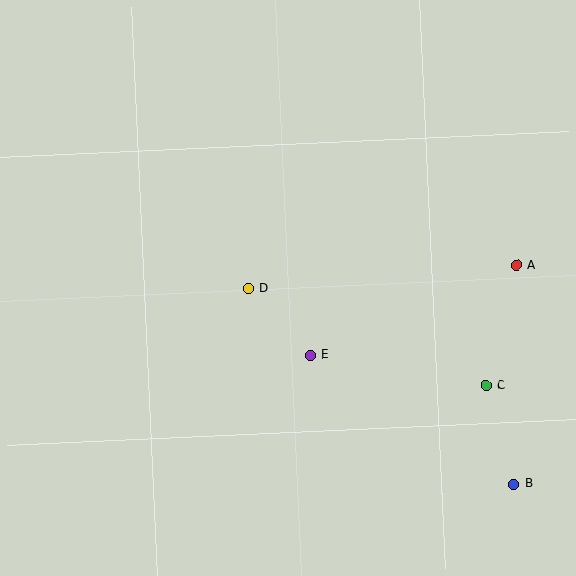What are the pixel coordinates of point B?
Point B is at (514, 484).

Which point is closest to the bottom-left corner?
Point D is closest to the bottom-left corner.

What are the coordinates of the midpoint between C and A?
The midpoint between C and A is at (501, 326).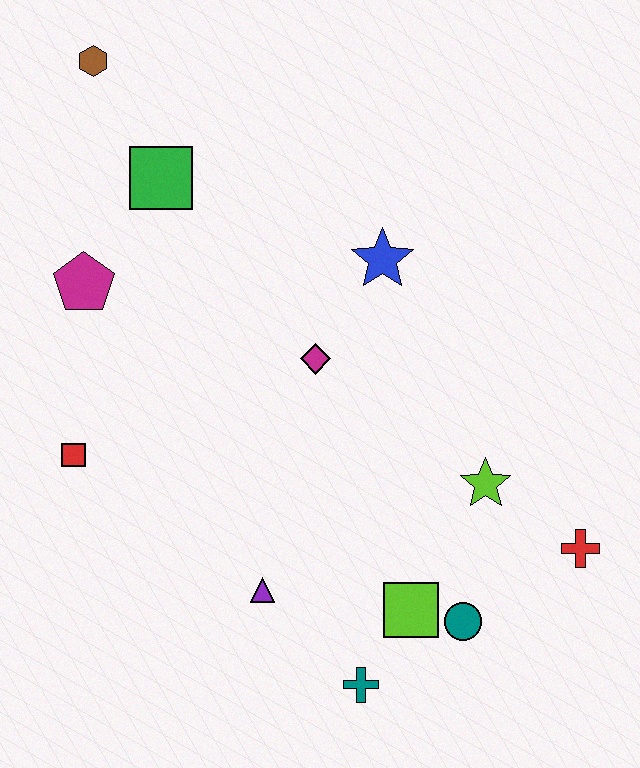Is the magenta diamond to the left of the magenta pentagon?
No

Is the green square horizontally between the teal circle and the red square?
Yes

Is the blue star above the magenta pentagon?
Yes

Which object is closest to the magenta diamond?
The blue star is closest to the magenta diamond.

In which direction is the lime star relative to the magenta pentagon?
The lime star is to the right of the magenta pentagon.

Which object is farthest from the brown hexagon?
The red cross is farthest from the brown hexagon.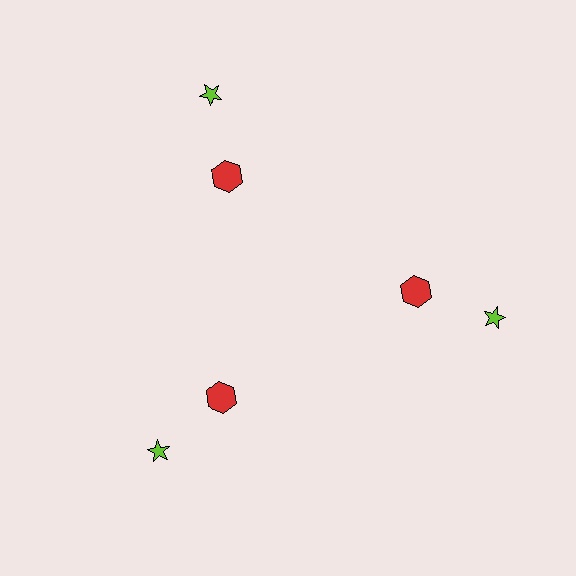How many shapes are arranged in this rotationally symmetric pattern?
There are 6 shapes, arranged in 3 groups of 2.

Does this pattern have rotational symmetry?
Yes, this pattern has 3-fold rotational symmetry. It looks the same after rotating 120 degrees around the center.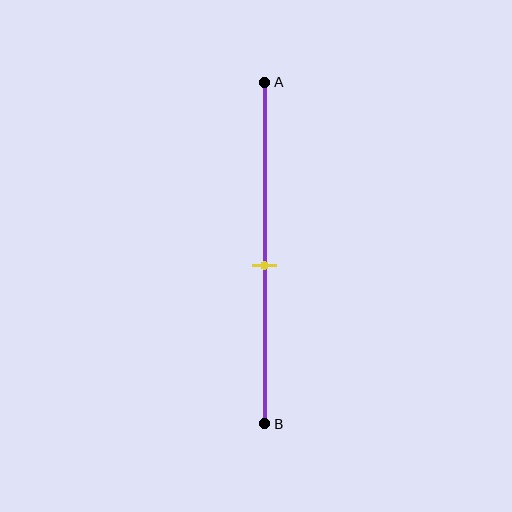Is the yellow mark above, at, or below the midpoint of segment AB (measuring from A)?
The yellow mark is below the midpoint of segment AB.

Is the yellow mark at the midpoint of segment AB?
No, the mark is at about 55% from A, not at the 50% midpoint.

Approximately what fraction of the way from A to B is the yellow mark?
The yellow mark is approximately 55% of the way from A to B.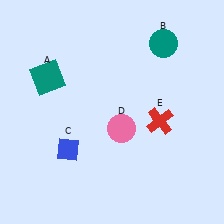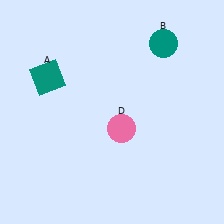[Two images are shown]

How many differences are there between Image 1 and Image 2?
There are 2 differences between the two images.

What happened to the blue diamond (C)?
The blue diamond (C) was removed in Image 2. It was in the bottom-left area of Image 1.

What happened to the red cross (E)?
The red cross (E) was removed in Image 2. It was in the bottom-right area of Image 1.